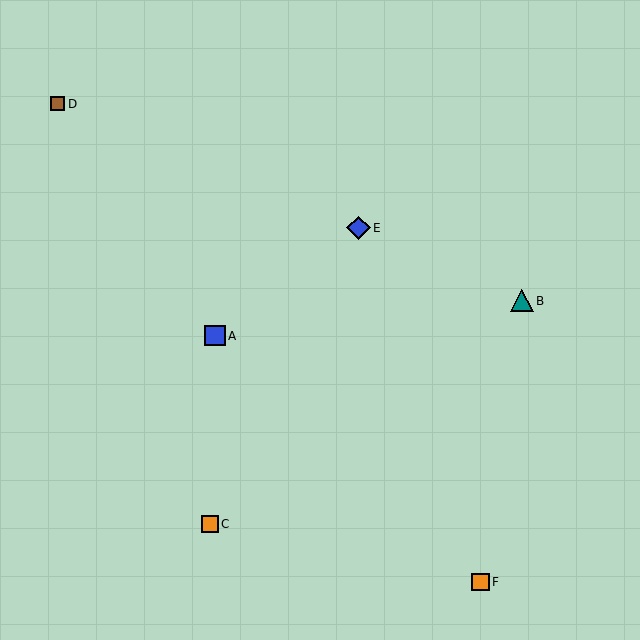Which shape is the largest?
The blue diamond (labeled E) is the largest.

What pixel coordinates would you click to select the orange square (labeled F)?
Click at (481, 582) to select the orange square F.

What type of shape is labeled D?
Shape D is a brown square.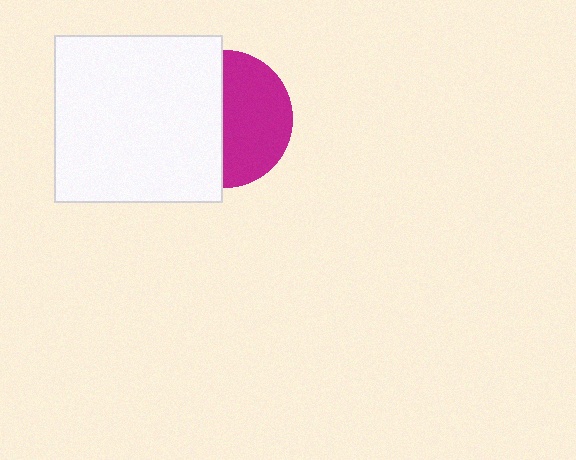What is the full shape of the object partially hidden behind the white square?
The partially hidden object is a magenta circle.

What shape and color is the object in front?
The object in front is a white square.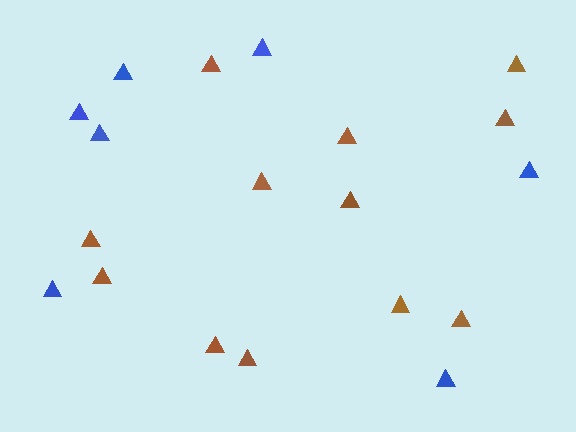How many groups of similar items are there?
There are 2 groups: one group of brown triangles (12) and one group of blue triangles (7).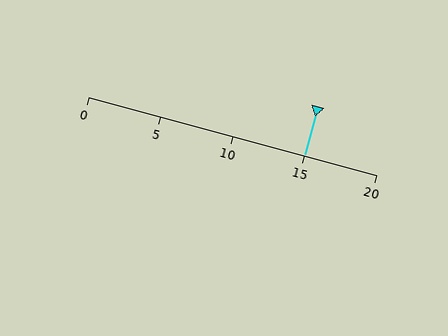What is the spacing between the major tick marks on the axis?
The major ticks are spaced 5 apart.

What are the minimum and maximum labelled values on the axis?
The axis runs from 0 to 20.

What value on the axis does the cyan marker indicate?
The marker indicates approximately 15.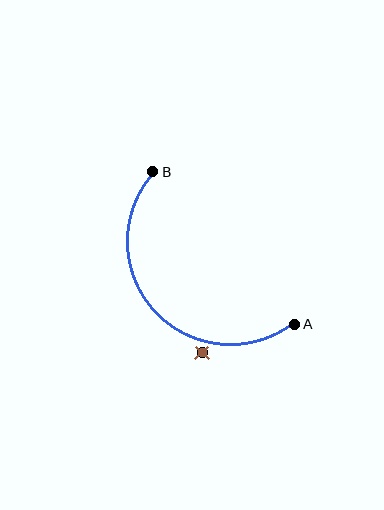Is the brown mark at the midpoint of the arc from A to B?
No — the brown mark does not lie on the arc at all. It sits slightly outside the curve.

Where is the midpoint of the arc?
The arc midpoint is the point on the curve farthest from the straight line joining A and B. It sits below and to the left of that line.